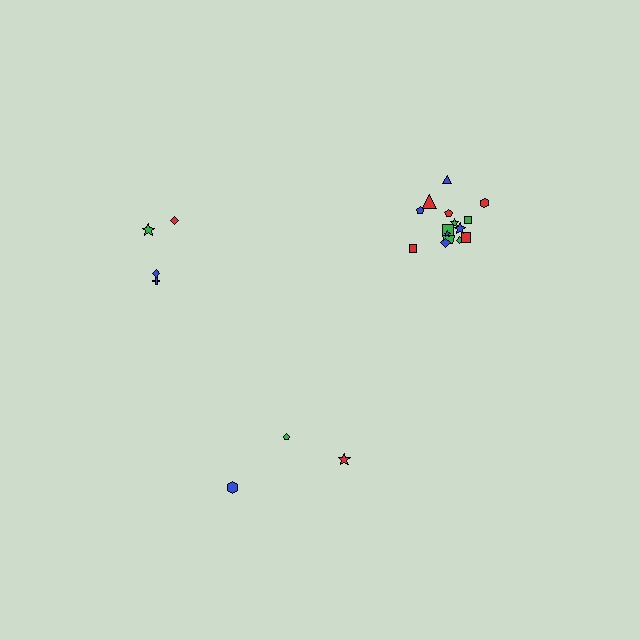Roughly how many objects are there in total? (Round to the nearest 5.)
Roughly 20 objects in total.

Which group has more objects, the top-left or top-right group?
The top-right group.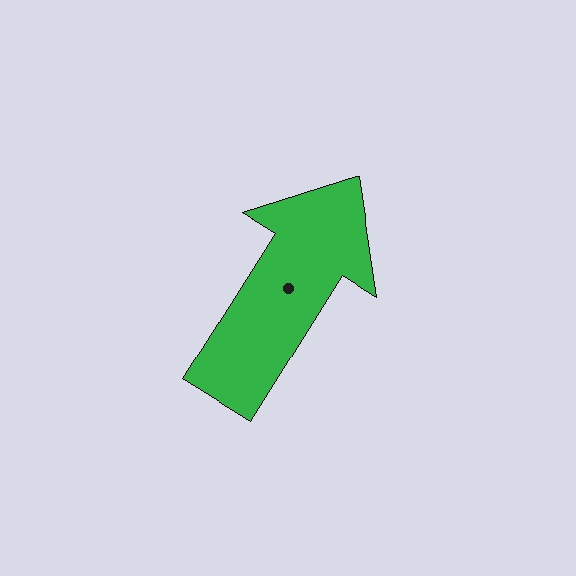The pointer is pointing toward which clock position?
Roughly 1 o'clock.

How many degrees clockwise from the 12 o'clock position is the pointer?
Approximately 32 degrees.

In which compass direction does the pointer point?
Northeast.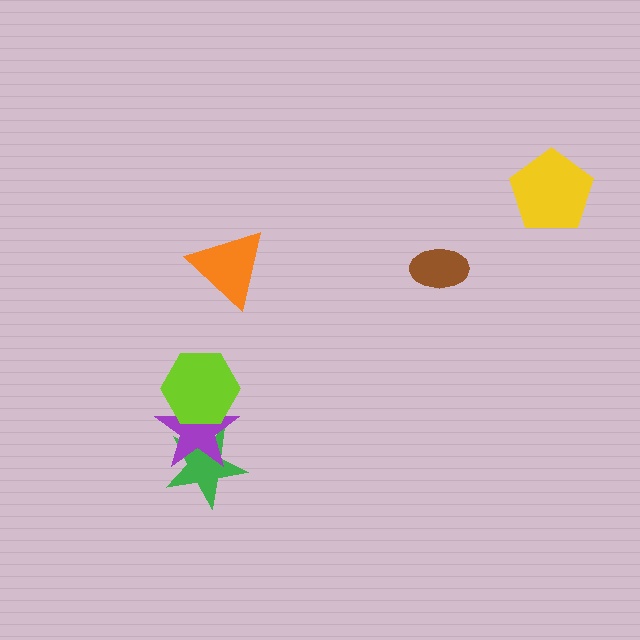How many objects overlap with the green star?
1 object overlaps with the green star.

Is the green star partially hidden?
Yes, it is partially covered by another shape.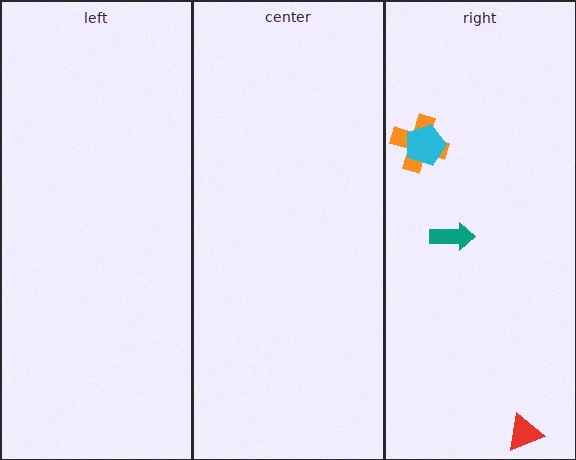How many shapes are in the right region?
4.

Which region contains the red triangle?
The right region.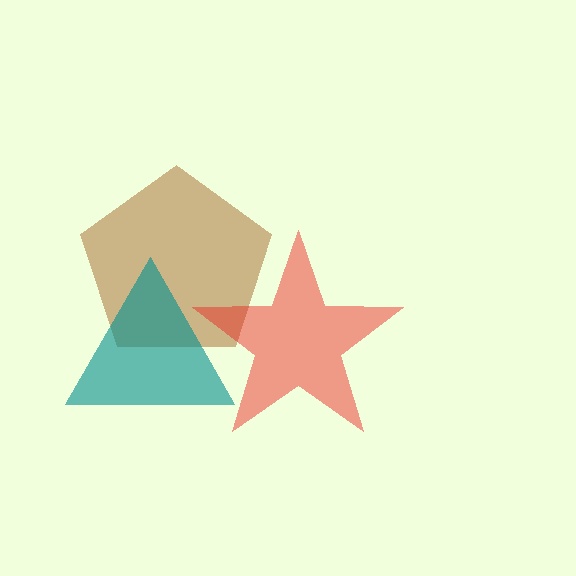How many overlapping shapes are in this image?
There are 3 overlapping shapes in the image.